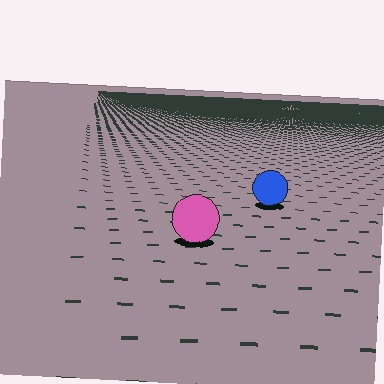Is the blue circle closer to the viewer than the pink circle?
No. The pink circle is closer — you can tell from the texture gradient: the ground texture is coarser near it.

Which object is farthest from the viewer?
The blue circle is farthest from the viewer. It appears smaller and the ground texture around it is denser.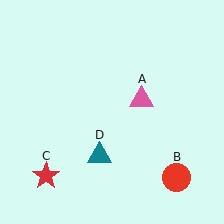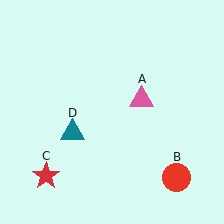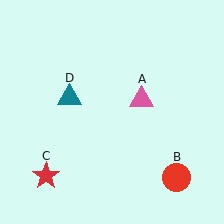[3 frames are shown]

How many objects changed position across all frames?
1 object changed position: teal triangle (object D).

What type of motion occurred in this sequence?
The teal triangle (object D) rotated clockwise around the center of the scene.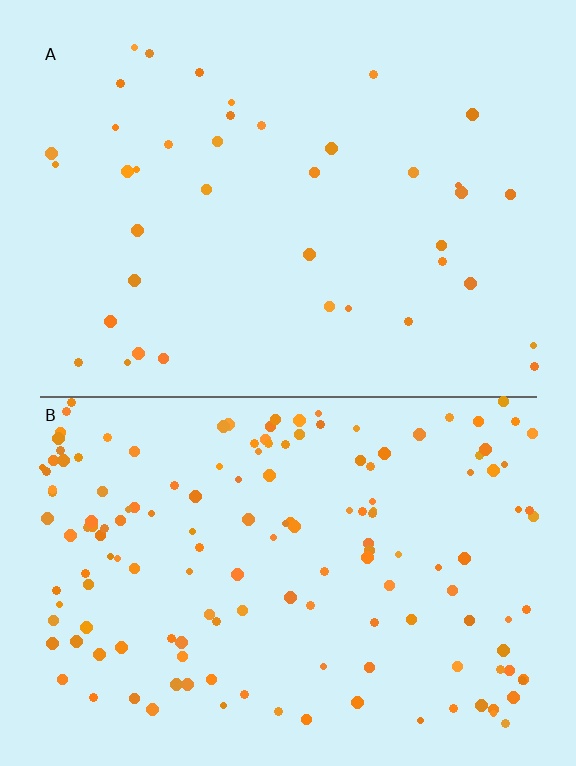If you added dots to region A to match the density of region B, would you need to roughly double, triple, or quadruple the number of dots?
Approximately quadruple.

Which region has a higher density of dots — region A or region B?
B (the bottom).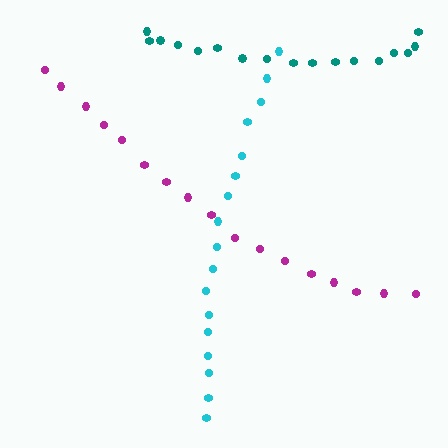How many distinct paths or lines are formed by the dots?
There are 3 distinct paths.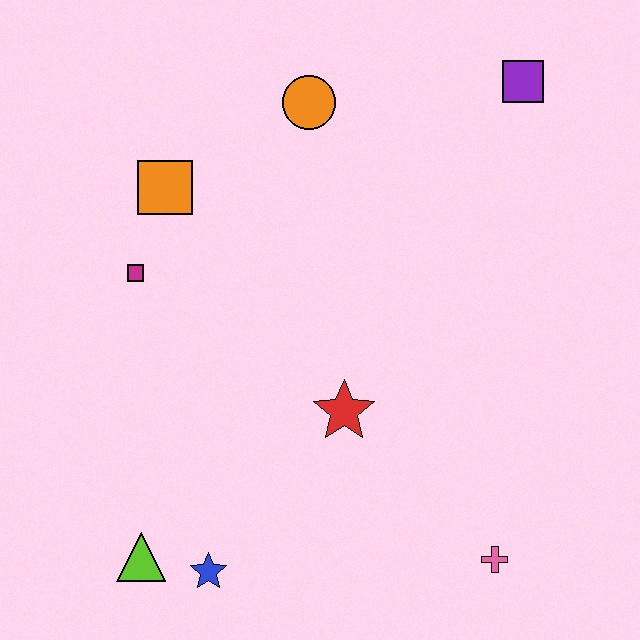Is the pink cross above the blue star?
Yes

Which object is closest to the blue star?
The lime triangle is closest to the blue star.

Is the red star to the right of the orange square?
Yes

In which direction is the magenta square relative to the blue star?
The magenta square is above the blue star.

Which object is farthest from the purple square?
The lime triangle is farthest from the purple square.